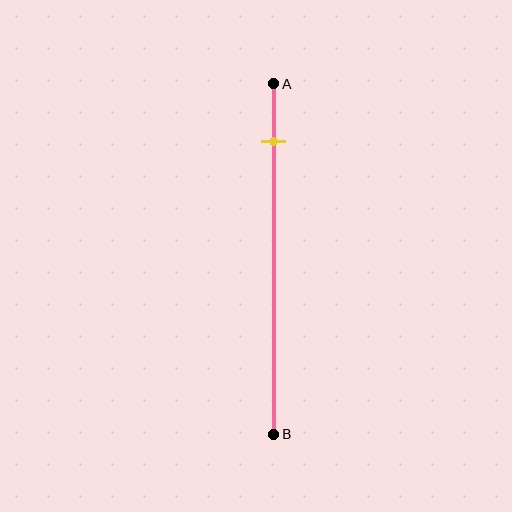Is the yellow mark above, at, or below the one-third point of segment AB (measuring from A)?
The yellow mark is above the one-third point of segment AB.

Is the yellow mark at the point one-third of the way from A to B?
No, the mark is at about 15% from A, not at the 33% one-third point.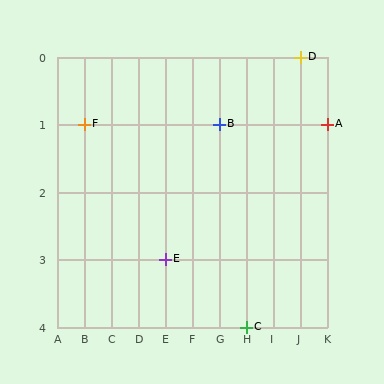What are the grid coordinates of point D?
Point D is at grid coordinates (J, 0).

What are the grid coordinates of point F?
Point F is at grid coordinates (B, 1).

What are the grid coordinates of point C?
Point C is at grid coordinates (H, 4).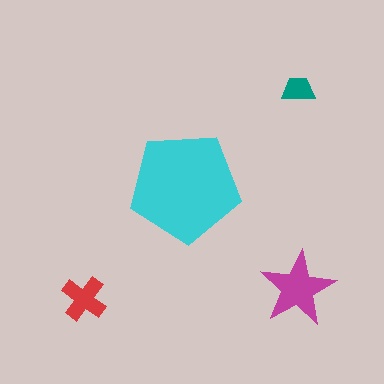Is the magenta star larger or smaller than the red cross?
Larger.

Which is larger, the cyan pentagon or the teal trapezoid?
The cyan pentagon.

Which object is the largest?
The cyan pentagon.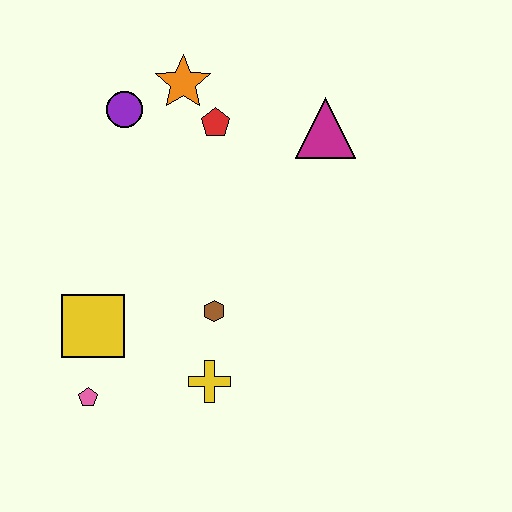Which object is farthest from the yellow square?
The magenta triangle is farthest from the yellow square.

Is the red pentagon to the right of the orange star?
Yes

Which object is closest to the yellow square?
The pink pentagon is closest to the yellow square.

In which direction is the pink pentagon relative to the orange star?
The pink pentagon is below the orange star.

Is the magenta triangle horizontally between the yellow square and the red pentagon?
No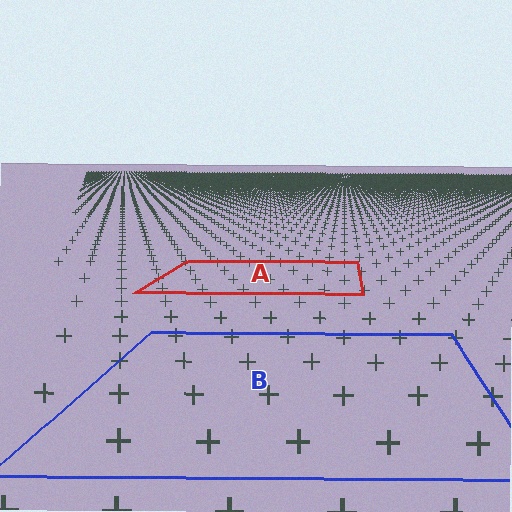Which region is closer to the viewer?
Region B is closer. The texture elements there are larger and more spread out.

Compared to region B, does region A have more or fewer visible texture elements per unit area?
Region A has more texture elements per unit area — they are packed more densely because it is farther away.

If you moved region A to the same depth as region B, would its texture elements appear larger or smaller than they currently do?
They would appear larger. At a closer depth, the same texture elements are projected at a bigger on-screen size.